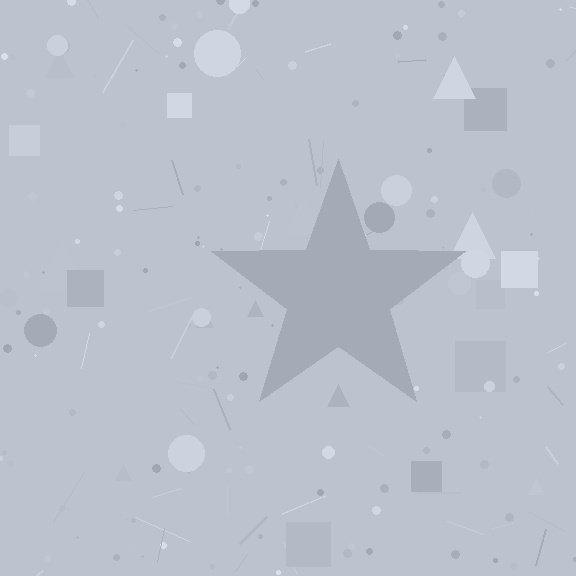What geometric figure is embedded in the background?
A star is embedded in the background.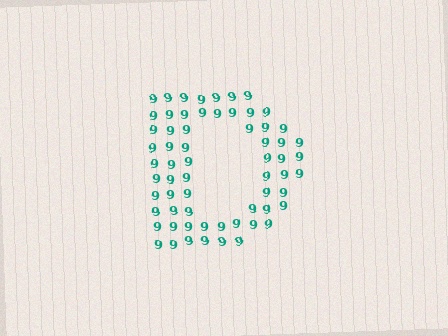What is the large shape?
The large shape is the letter D.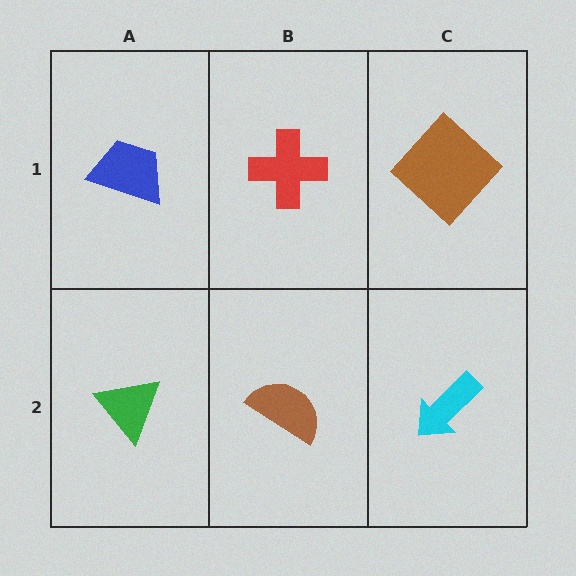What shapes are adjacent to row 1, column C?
A cyan arrow (row 2, column C), a red cross (row 1, column B).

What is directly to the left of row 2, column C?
A brown semicircle.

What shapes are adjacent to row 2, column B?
A red cross (row 1, column B), a green triangle (row 2, column A), a cyan arrow (row 2, column C).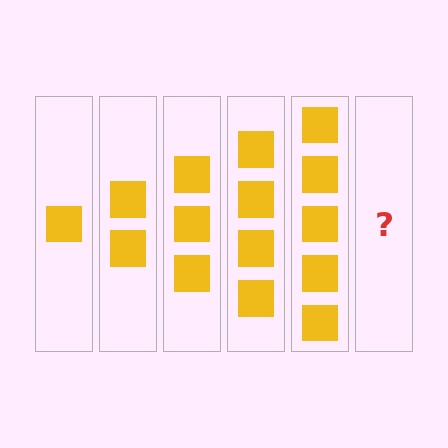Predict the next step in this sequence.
The next step is 6 squares.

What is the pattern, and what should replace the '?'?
The pattern is that each step adds one more square. The '?' should be 6 squares.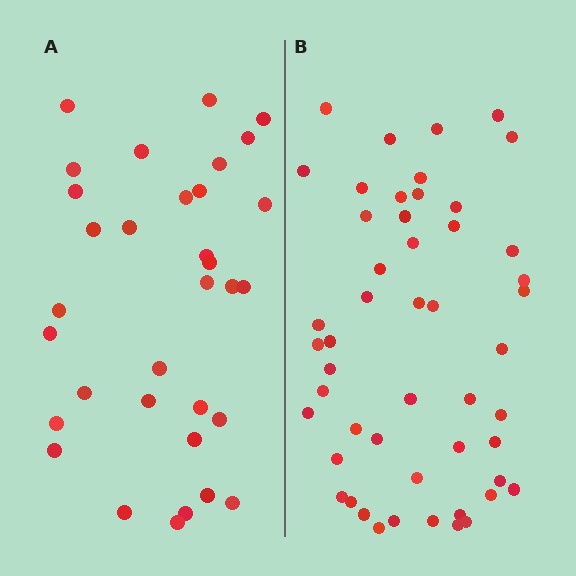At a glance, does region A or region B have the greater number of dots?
Region B (the right region) has more dots.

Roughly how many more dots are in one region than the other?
Region B has approximately 15 more dots than region A.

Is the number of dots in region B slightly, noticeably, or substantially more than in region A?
Region B has substantially more. The ratio is roughly 1.5 to 1.